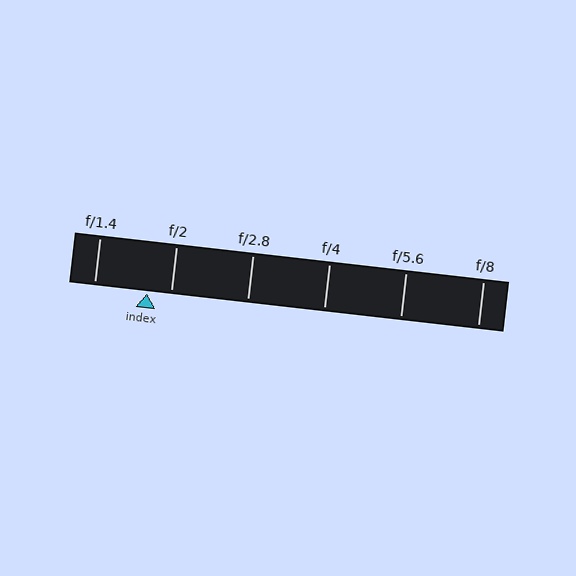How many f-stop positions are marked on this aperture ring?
There are 6 f-stop positions marked.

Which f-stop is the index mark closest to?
The index mark is closest to f/2.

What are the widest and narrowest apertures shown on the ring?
The widest aperture shown is f/1.4 and the narrowest is f/8.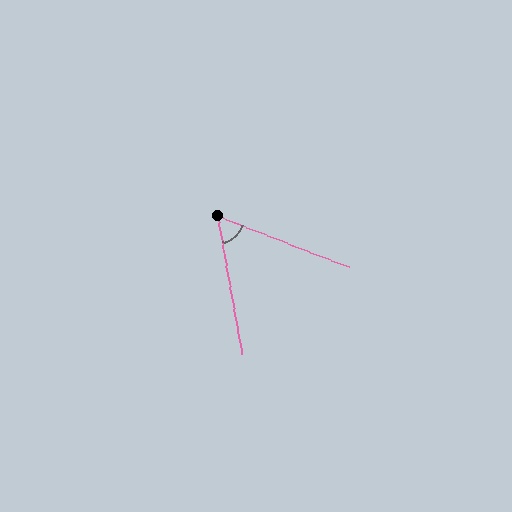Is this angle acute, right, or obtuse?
It is acute.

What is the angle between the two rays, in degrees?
Approximately 59 degrees.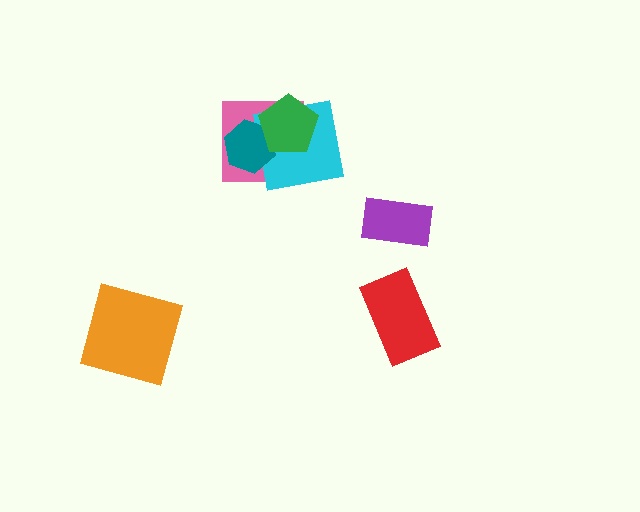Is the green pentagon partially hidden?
No, no other shape covers it.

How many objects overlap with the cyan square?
3 objects overlap with the cyan square.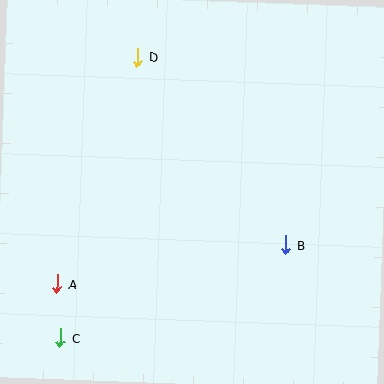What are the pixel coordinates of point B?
Point B is at (286, 245).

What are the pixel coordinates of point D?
Point D is at (137, 57).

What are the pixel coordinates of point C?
Point C is at (61, 338).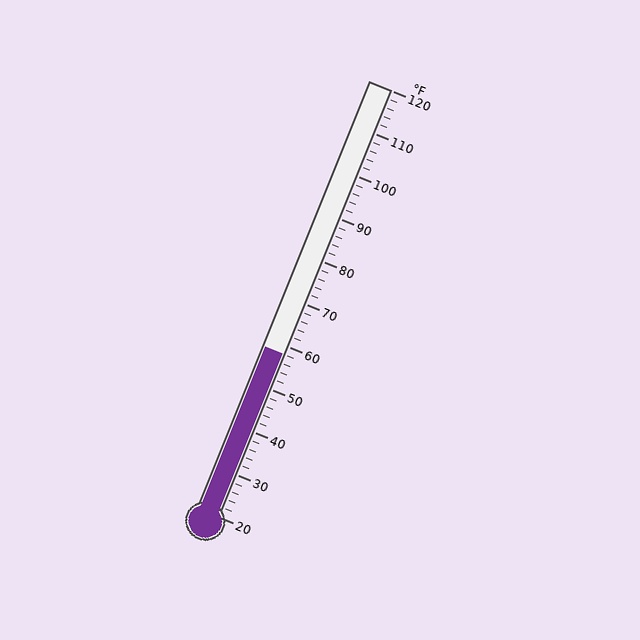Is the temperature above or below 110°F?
The temperature is below 110°F.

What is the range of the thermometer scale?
The thermometer scale ranges from 20°F to 120°F.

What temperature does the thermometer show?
The thermometer shows approximately 58°F.